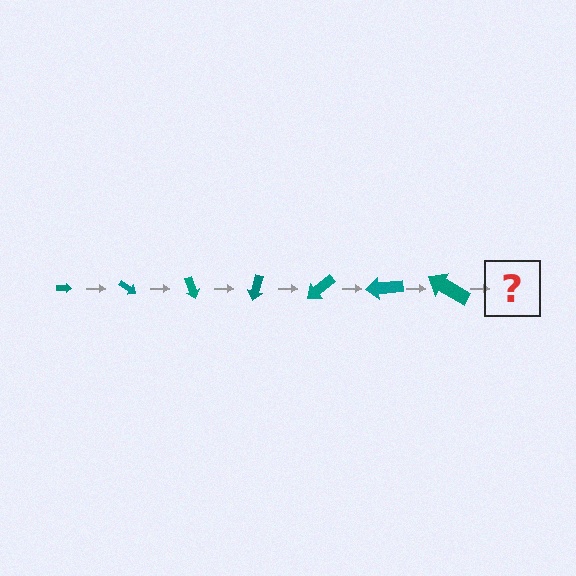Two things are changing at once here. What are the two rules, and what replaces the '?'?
The two rules are that the arrow grows larger each step and it rotates 35 degrees each step. The '?' should be an arrow, larger than the previous one and rotated 245 degrees from the start.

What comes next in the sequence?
The next element should be an arrow, larger than the previous one and rotated 245 degrees from the start.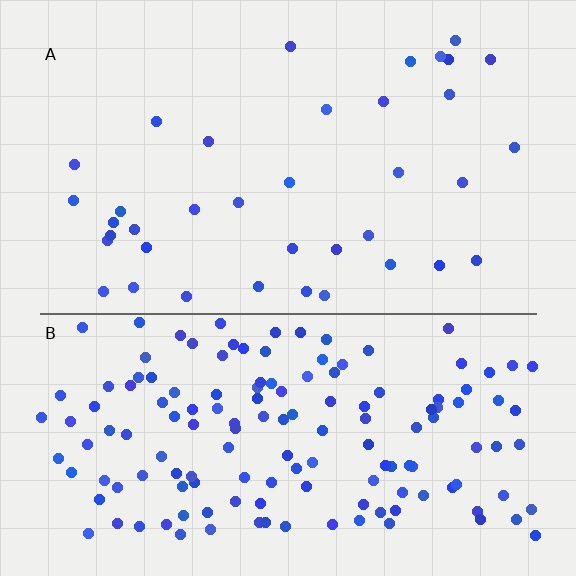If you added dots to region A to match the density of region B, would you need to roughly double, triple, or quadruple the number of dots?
Approximately quadruple.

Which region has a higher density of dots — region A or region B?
B (the bottom).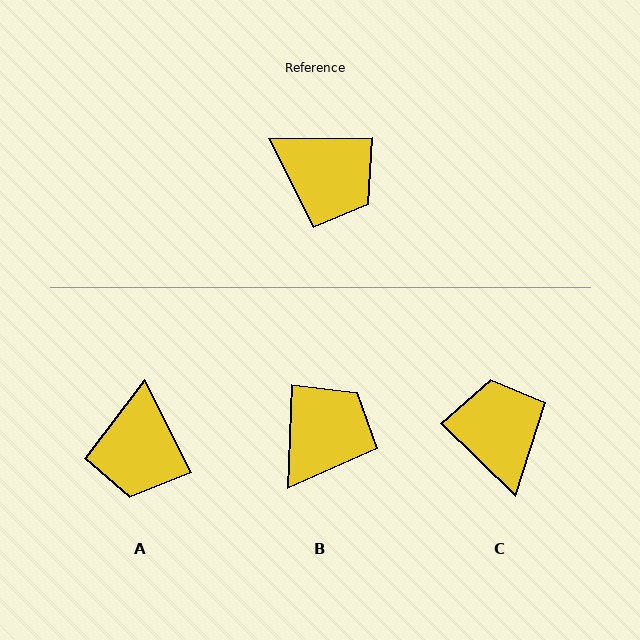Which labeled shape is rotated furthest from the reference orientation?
C, about 135 degrees away.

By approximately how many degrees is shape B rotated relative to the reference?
Approximately 88 degrees counter-clockwise.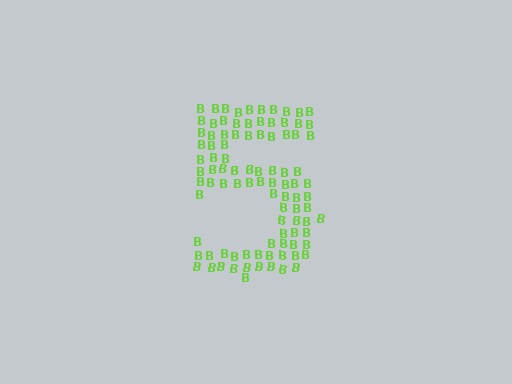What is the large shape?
The large shape is the digit 5.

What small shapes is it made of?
It is made of small letter B's.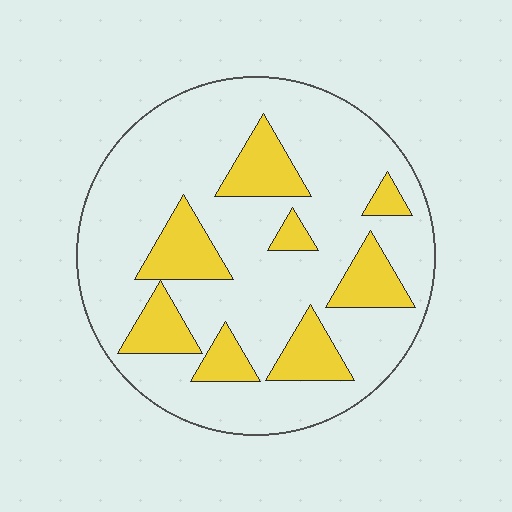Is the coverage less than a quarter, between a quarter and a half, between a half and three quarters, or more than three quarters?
Less than a quarter.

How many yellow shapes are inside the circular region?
8.